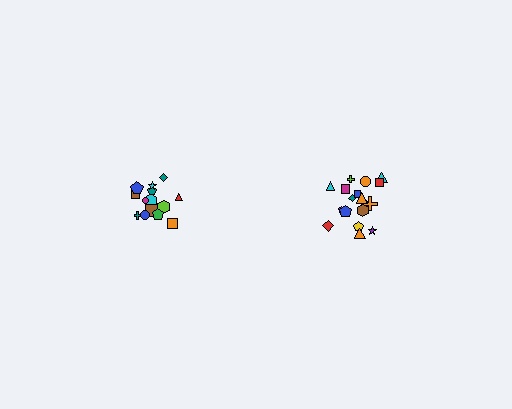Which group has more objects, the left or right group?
The right group.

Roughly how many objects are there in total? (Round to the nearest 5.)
Roughly 35 objects in total.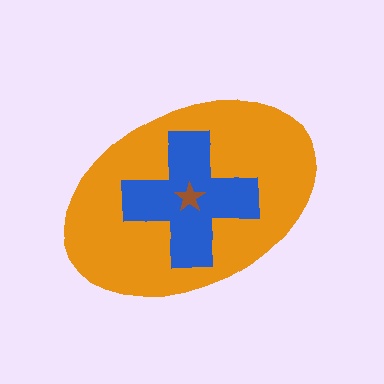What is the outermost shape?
The orange ellipse.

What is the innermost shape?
The brown star.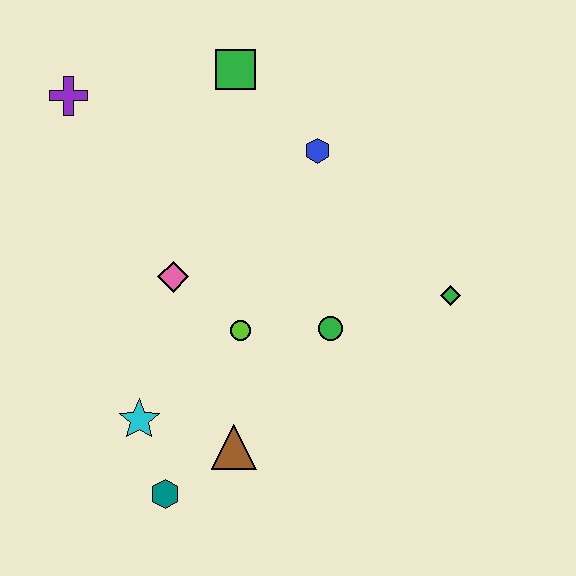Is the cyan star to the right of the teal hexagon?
No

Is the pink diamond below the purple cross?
Yes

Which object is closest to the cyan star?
The teal hexagon is closest to the cyan star.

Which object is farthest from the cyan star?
The green square is farthest from the cyan star.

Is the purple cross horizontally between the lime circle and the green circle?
No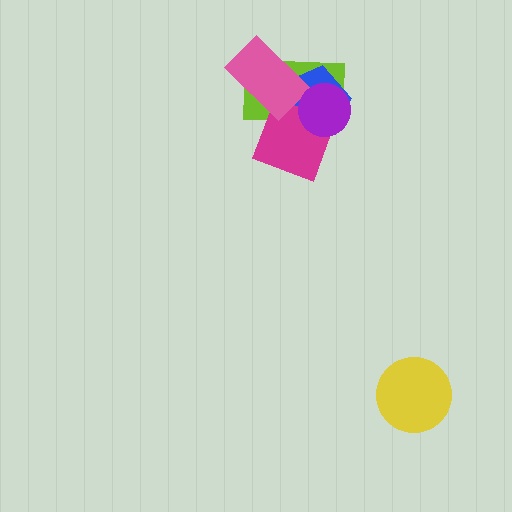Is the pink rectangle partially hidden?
No, no other shape covers it.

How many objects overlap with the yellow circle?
0 objects overlap with the yellow circle.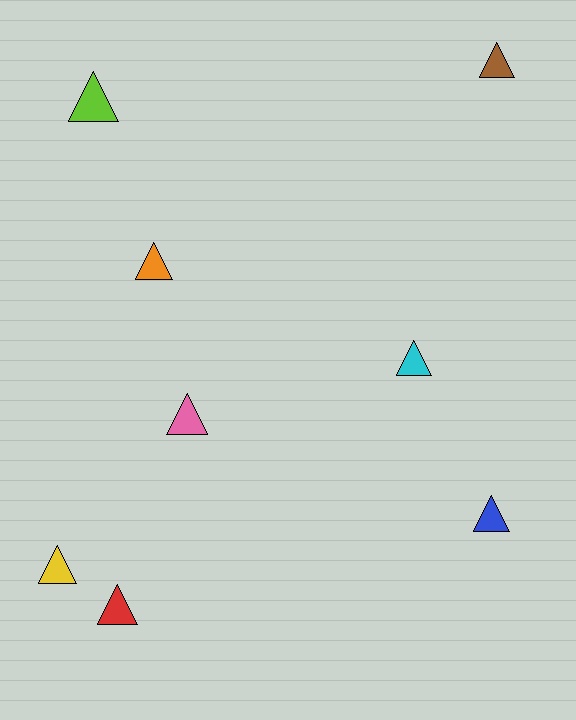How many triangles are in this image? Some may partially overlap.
There are 8 triangles.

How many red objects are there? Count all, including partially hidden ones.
There is 1 red object.